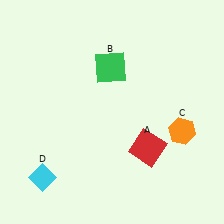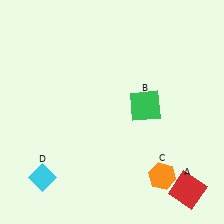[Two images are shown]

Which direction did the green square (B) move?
The green square (B) moved down.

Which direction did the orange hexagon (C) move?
The orange hexagon (C) moved down.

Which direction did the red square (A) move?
The red square (A) moved down.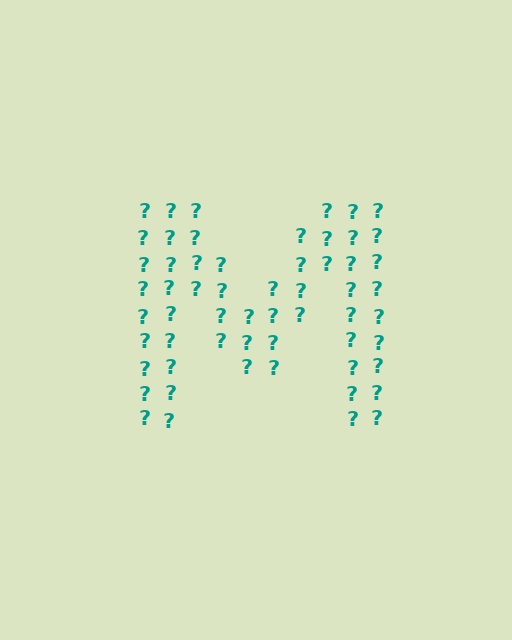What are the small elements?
The small elements are question marks.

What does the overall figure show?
The overall figure shows the letter M.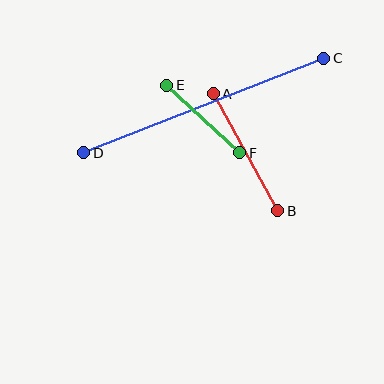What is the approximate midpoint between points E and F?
The midpoint is at approximately (203, 119) pixels.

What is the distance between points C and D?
The distance is approximately 258 pixels.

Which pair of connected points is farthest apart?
Points C and D are farthest apart.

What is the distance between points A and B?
The distance is approximately 133 pixels.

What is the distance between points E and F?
The distance is approximately 99 pixels.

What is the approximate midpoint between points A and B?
The midpoint is at approximately (245, 152) pixels.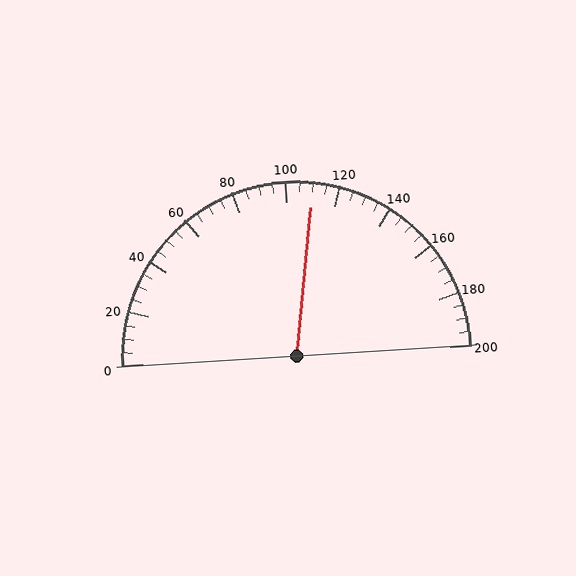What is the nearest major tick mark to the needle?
The nearest major tick mark is 120.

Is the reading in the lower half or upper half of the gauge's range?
The reading is in the upper half of the range (0 to 200).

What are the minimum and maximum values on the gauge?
The gauge ranges from 0 to 200.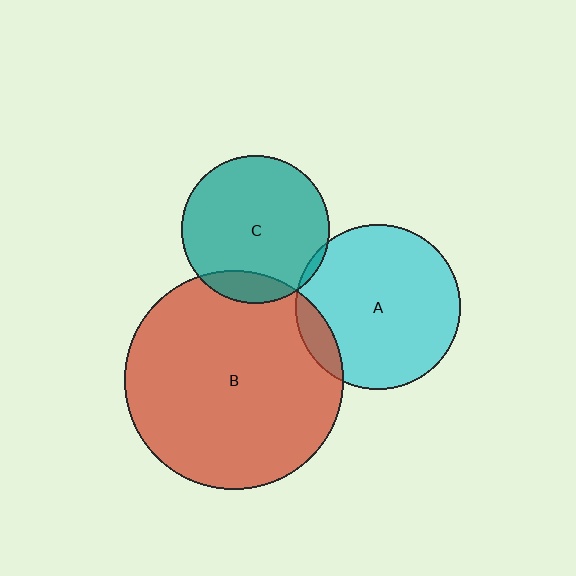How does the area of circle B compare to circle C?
Approximately 2.2 times.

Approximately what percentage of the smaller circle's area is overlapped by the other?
Approximately 10%.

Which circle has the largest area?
Circle B (red).